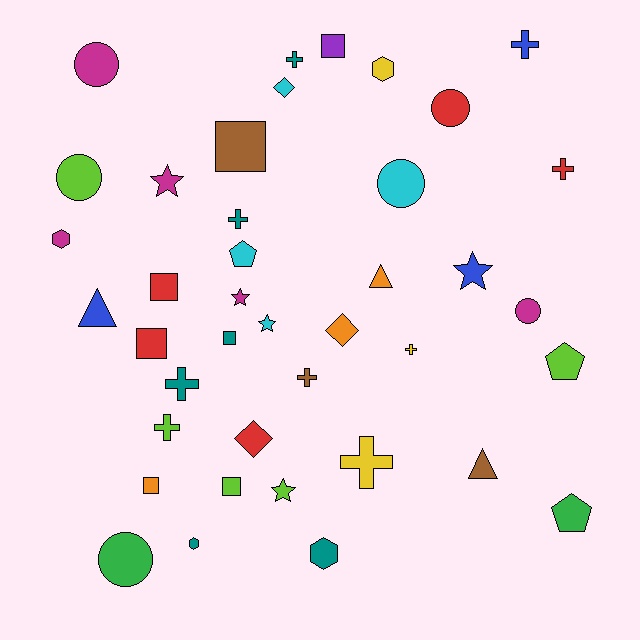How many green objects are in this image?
There are 2 green objects.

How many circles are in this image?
There are 6 circles.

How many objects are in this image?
There are 40 objects.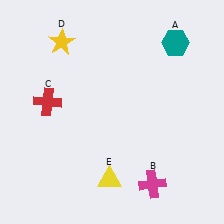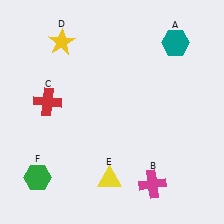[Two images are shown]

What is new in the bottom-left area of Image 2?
A green hexagon (F) was added in the bottom-left area of Image 2.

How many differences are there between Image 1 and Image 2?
There is 1 difference between the two images.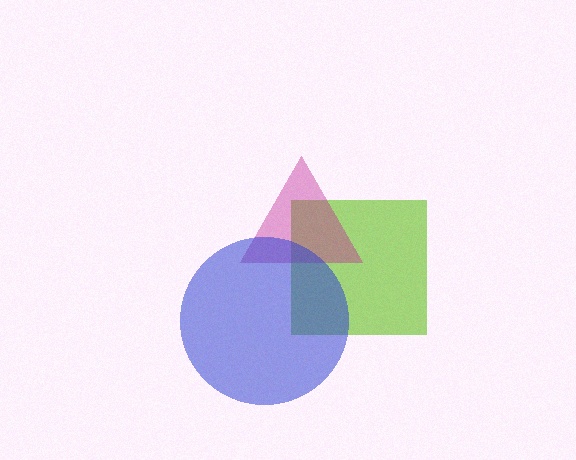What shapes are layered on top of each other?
The layered shapes are: a lime square, a magenta triangle, a blue circle.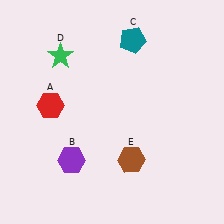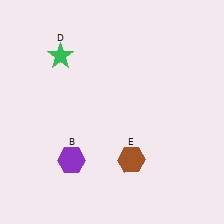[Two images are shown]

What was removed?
The red hexagon (A), the teal pentagon (C) were removed in Image 2.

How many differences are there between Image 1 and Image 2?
There are 2 differences between the two images.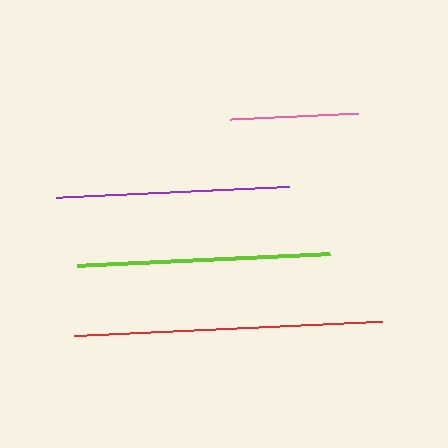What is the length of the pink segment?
The pink segment is approximately 128 pixels long.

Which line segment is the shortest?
The pink line is the shortest at approximately 128 pixels.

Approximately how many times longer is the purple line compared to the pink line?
The purple line is approximately 1.8 times the length of the pink line.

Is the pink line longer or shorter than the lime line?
The lime line is longer than the pink line.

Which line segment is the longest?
The red line is the longest at approximately 308 pixels.